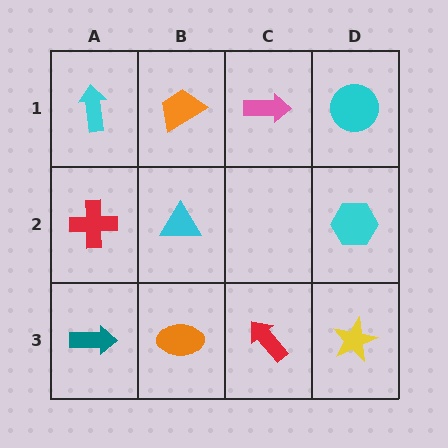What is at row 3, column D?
A yellow star.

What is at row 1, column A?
A cyan arrow.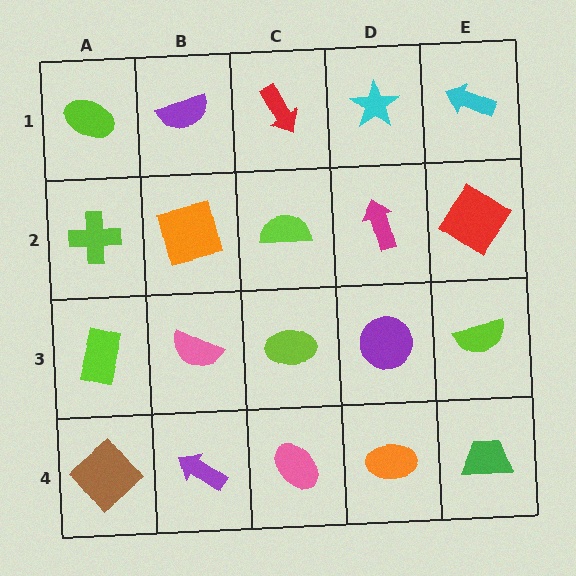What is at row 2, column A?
A lime cross.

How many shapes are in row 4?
5 shapes.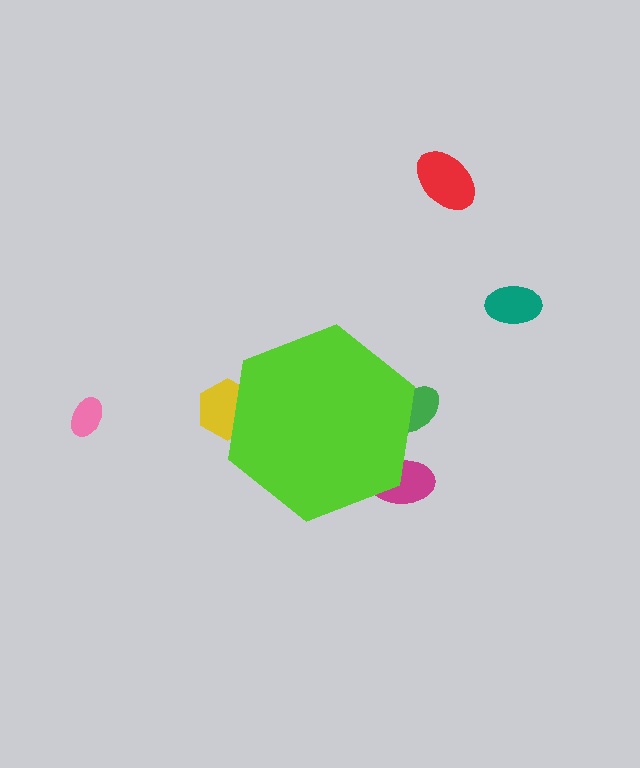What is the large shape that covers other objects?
A lime hexagon.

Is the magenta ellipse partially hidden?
Yes, the magenta ellipse is partially hidden behind the lime hexagon.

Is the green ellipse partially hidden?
Yes, the green ellipse is partially hidden behind the lime hexagon.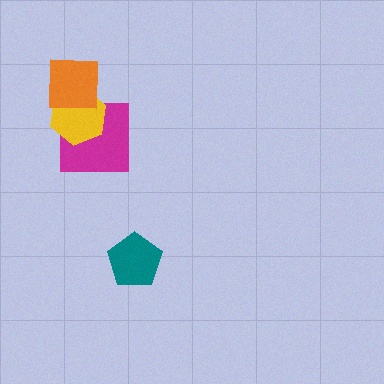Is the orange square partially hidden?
No, no other shape covers it.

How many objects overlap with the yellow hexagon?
2 objects overlap with the yellow hexagon.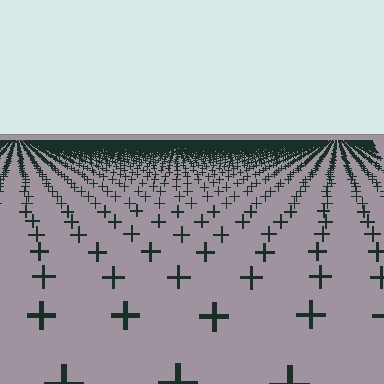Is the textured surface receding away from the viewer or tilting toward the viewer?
The surface is receding away from the viewer. Texture elements get smaller and denser toward the top.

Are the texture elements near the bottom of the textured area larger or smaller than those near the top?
Larger. Near the bottom, elements are closer to the viewer and appear at a bigger on-screen size.